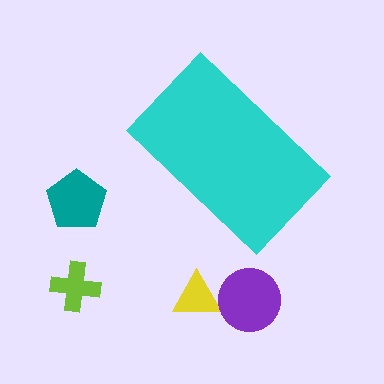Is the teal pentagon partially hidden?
No, the teal pentagon is fully visible.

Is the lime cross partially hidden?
No, the lime cross is fully visible.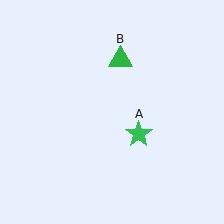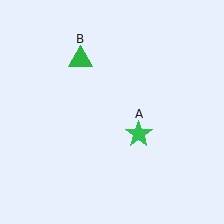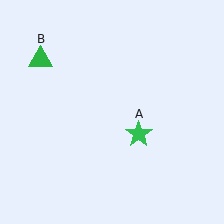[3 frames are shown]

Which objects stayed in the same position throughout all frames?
Green star (object A) remained stationary.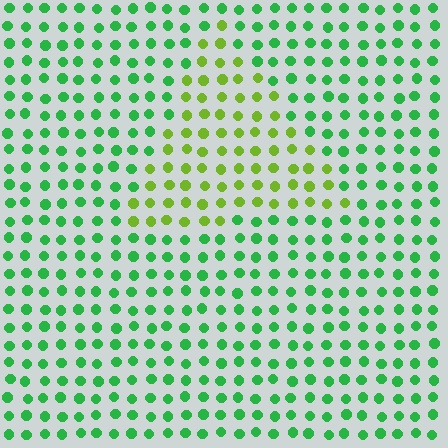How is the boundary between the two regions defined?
The boundary is defined purely by a slight shift in hue (about 43 degrees). Spacing, size, and orientation are identical on both sides.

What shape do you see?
I see a triangle.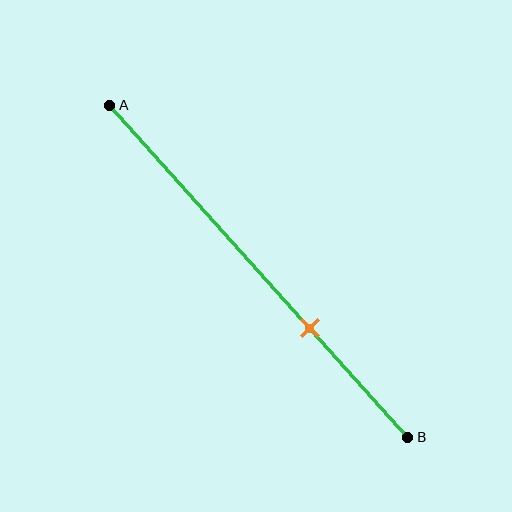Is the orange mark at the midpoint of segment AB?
No, the mark is at about 65% from A, not at the 50% midpoint.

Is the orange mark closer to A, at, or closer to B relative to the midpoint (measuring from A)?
The orange mark is closer to point B than the midpoint of segment AB.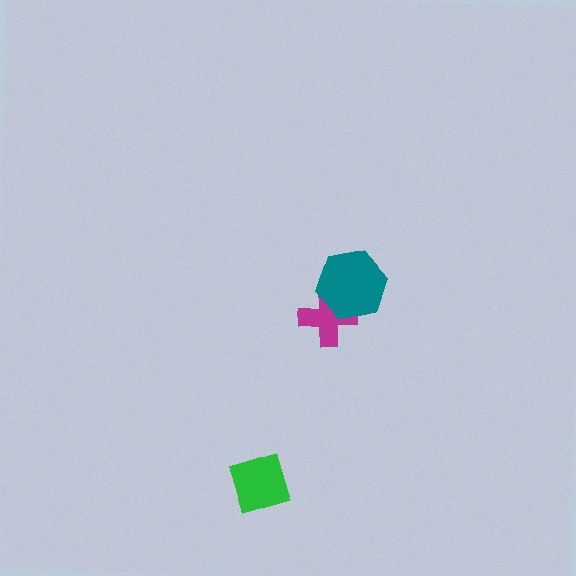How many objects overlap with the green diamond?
0 objects overlap with the green diamond.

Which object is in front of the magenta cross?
The teal hexagon is in front of the magenta cross.